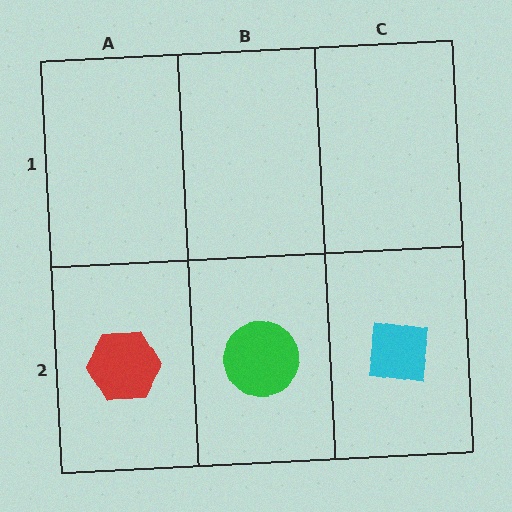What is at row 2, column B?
A green circle.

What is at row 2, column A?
A red hexagon.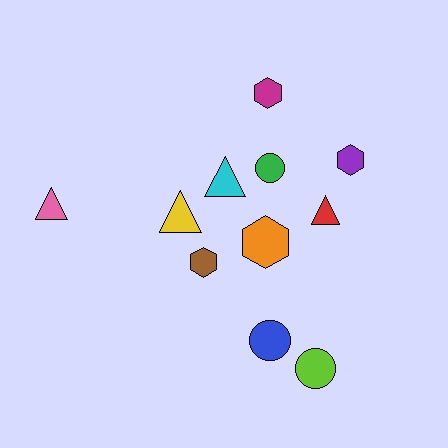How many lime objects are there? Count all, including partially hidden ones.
There is 1 lime object.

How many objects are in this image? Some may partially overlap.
There are 11 objects.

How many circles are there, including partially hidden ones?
There are 3 circles.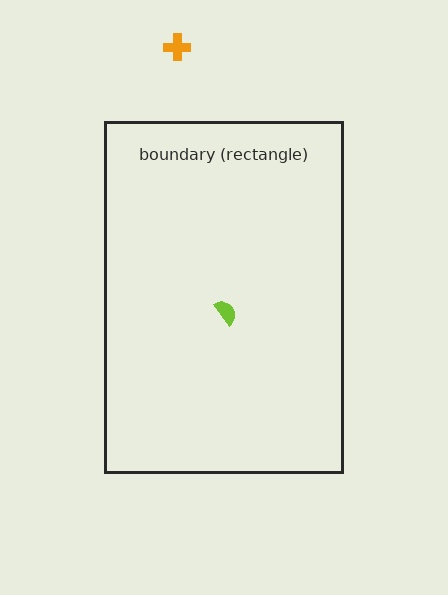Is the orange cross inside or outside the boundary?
Outside.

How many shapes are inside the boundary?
1 inside, 1 outside.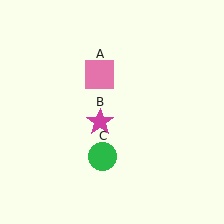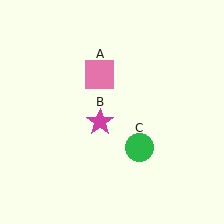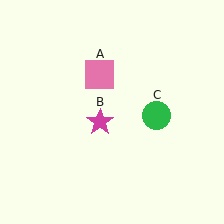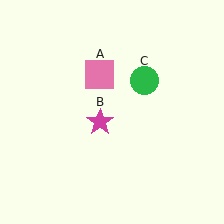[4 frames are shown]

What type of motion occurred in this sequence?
The green circle (object C) rotated counterclockwise around the center of the scene.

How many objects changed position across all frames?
1 object changed position: green circle (object C).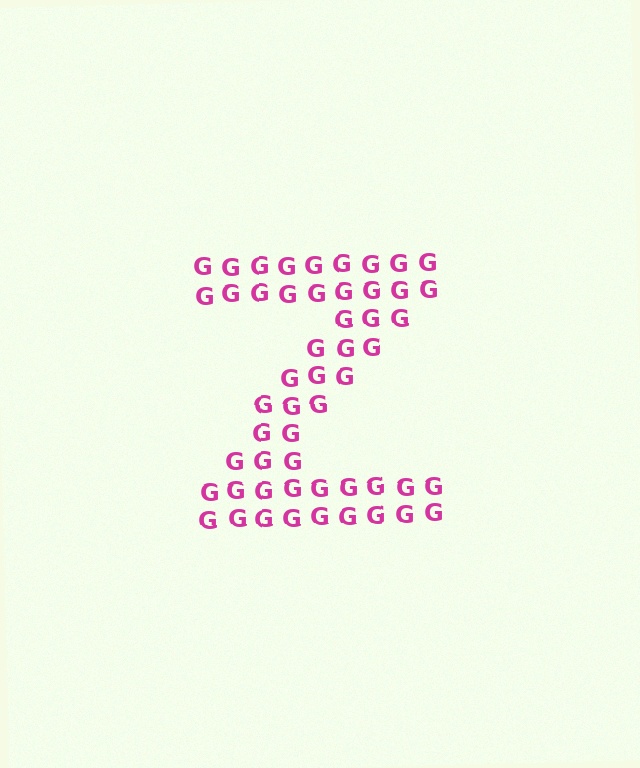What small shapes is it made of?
It is made of small letter G's.